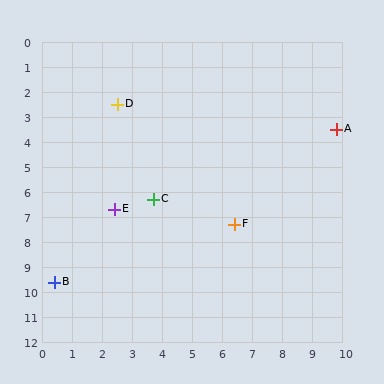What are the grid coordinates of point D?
Point D is at approximately (2.5, 2.5).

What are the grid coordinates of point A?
Point A is at approximately (9.8, 3.5).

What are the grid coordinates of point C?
Point C is at approximately (3.7, 6.3).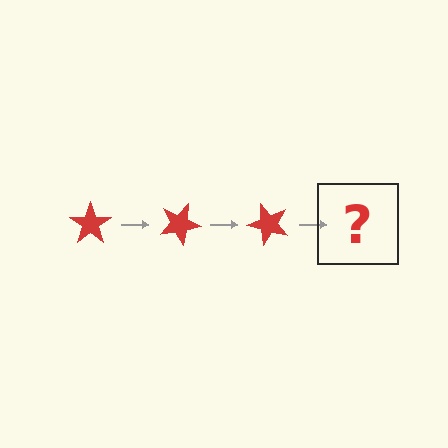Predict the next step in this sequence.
The next step is a red star rotated 75 degrees.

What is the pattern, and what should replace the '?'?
The pattern is that the star rotates 25 degrees each step. The '?' should be a red star rotated 75 degrees.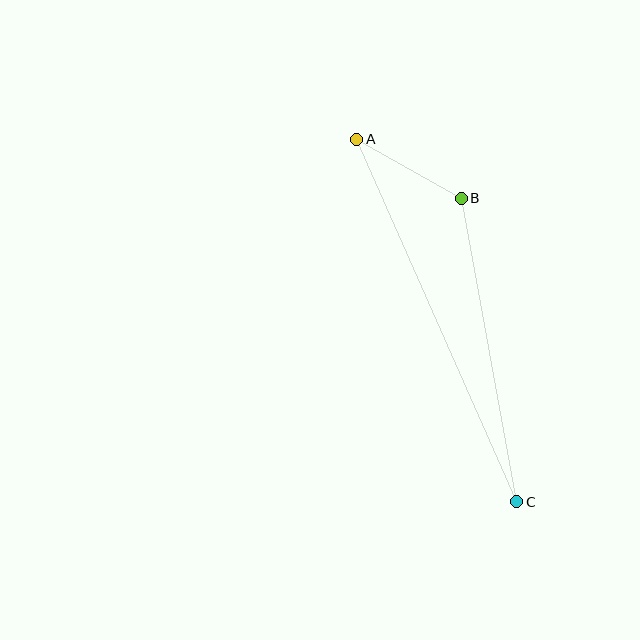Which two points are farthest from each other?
Points A and C are farthest from each other.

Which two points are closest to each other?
Points A and B are closest to each other.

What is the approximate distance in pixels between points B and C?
The distance between B and C is approximately 309 pixels.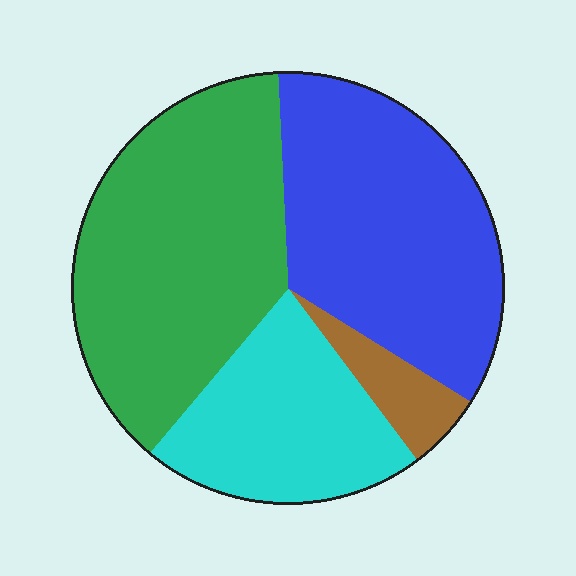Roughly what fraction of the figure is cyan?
Cyan covers roughly 20% of the figure.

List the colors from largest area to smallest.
From largest to smallest: green, blue, cyan, brown.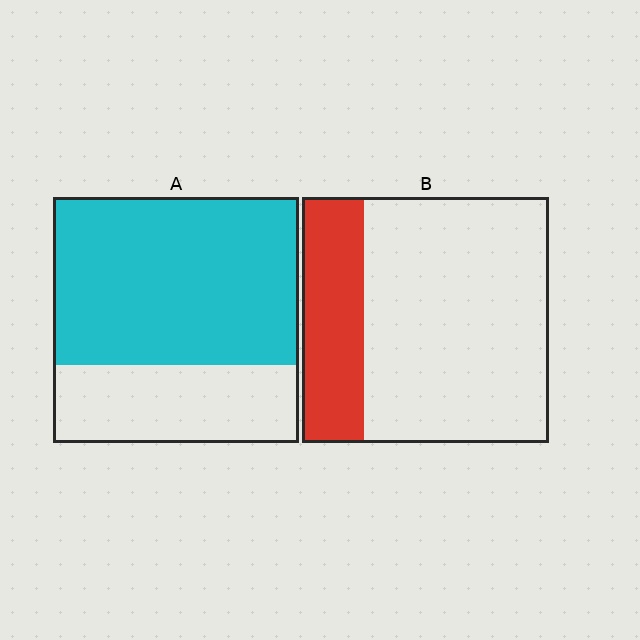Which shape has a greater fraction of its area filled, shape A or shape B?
Shape A.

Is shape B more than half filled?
No.